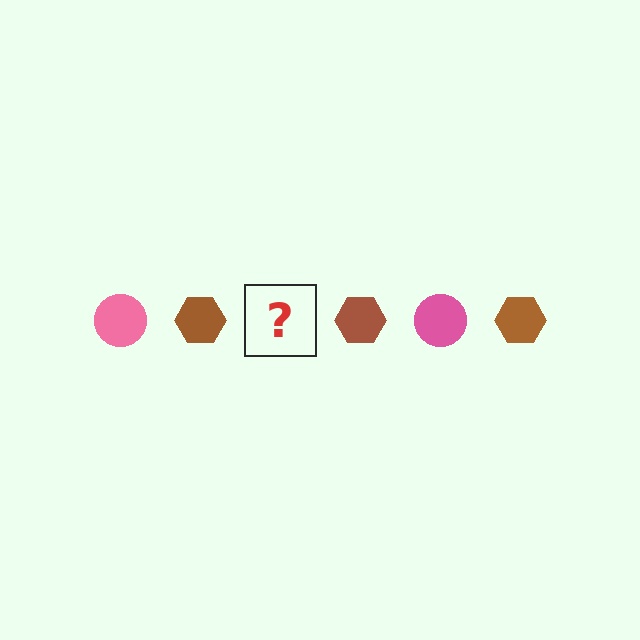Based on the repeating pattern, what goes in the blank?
The blank should be a pink circle.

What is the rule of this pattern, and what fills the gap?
The rule is that the pattern alternates between pink circle and brown hexagon. The gap should be filled with a pink circle.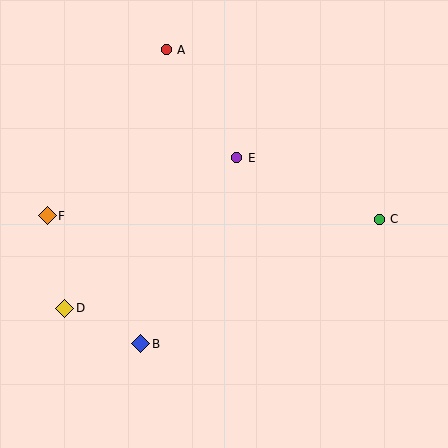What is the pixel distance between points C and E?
The distance between C and E is 155 pixels.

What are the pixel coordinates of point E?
Point E is at (237, 158).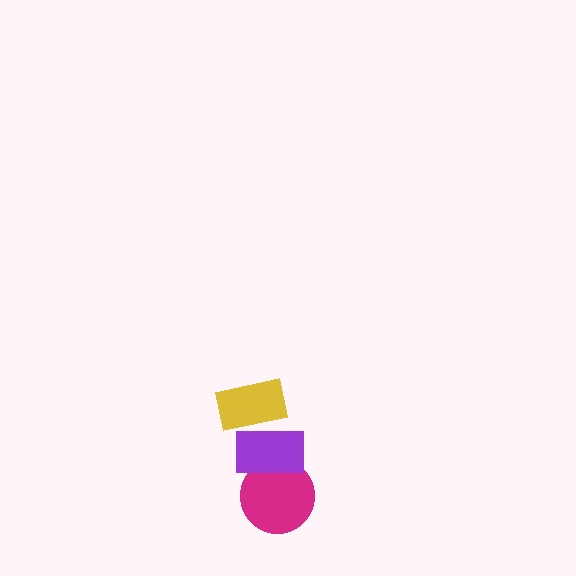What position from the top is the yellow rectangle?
The yellow rectangle is 1st from the top.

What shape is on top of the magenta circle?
The purple rectangle is on top of the magenta circle.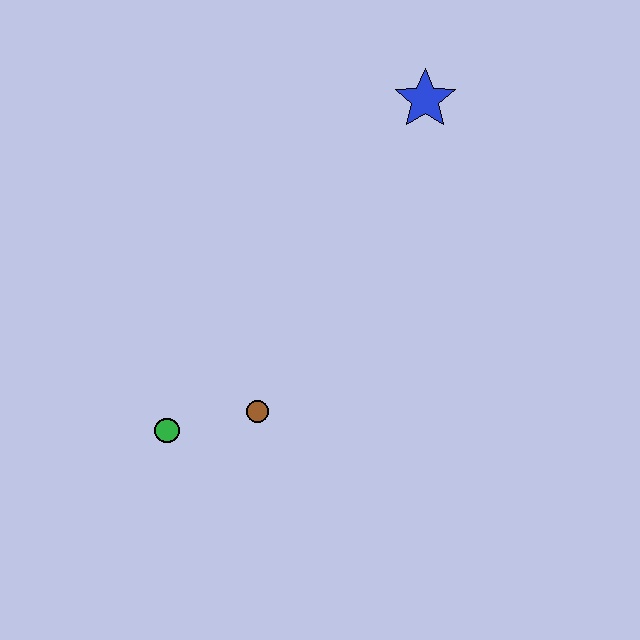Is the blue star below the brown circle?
No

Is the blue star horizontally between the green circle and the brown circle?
No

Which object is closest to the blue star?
The brown circle is closest to the blue star.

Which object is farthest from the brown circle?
The blue star is farthest from the brown circle.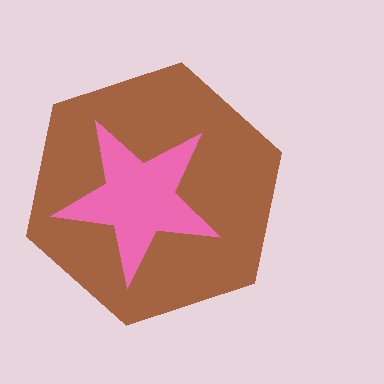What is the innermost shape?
The pink star.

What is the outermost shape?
The brown hexagon.